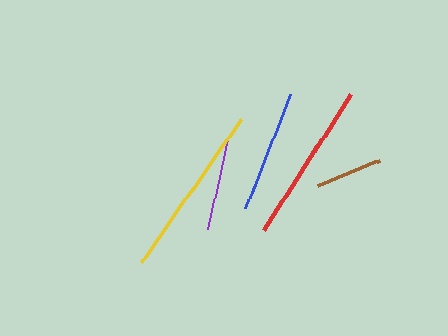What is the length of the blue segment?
The blue segment is approximately 123 pixels long.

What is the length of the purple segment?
The purple segment is approximately 97 pixels long.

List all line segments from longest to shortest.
From longest to shortest: yellow, red, blue, purple, brown.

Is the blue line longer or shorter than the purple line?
The blue line is longer than the purple line.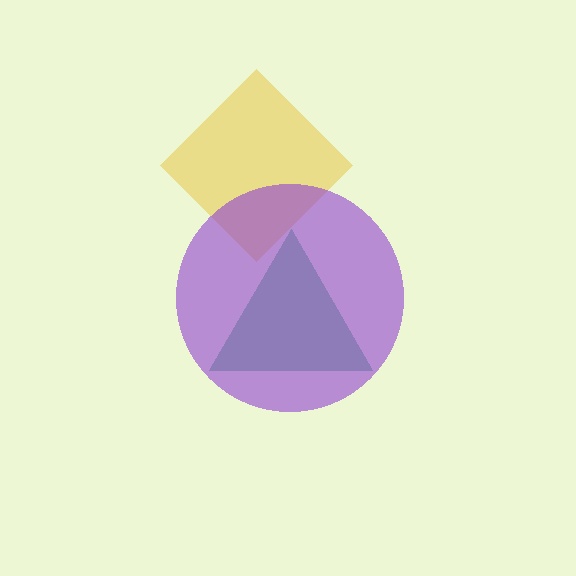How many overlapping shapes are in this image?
There are 3 overlapping shapes in the image.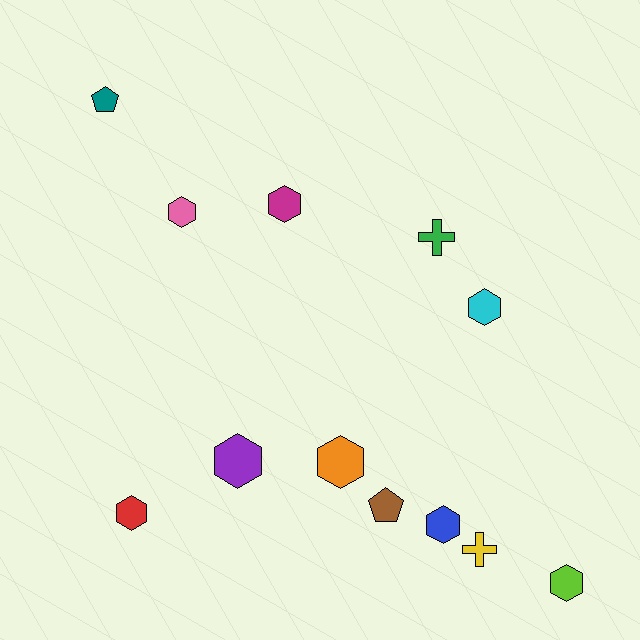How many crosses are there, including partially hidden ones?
There are 2 crosses.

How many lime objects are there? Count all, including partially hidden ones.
There is 1 lime object.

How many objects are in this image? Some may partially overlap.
There are 12 objects.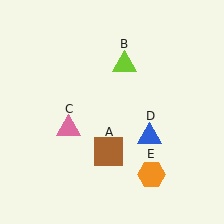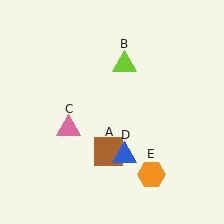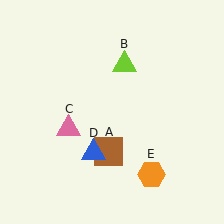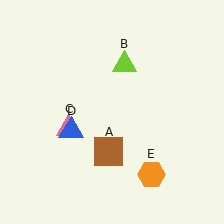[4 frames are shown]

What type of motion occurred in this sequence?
The blue triangle (object D) rotated clockwise around the center of the scene.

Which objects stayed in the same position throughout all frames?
Brown square (object A) and lime triangle (object B) and pink triangle (object C) and orange hexagon (object E) remained stationary.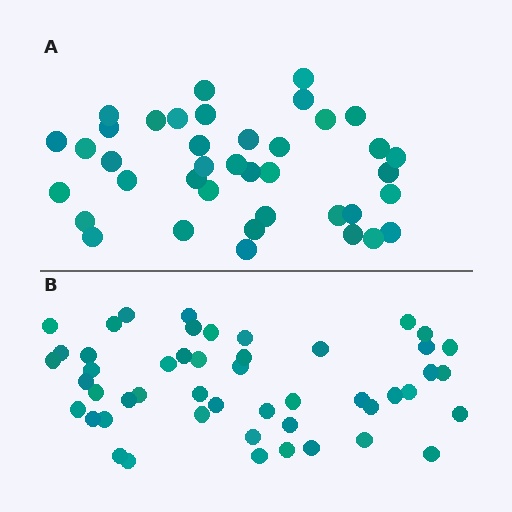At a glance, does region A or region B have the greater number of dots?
Region B (the bottom region) has more dots.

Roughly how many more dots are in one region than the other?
Region B has roughly 10 or so more dots than region A.